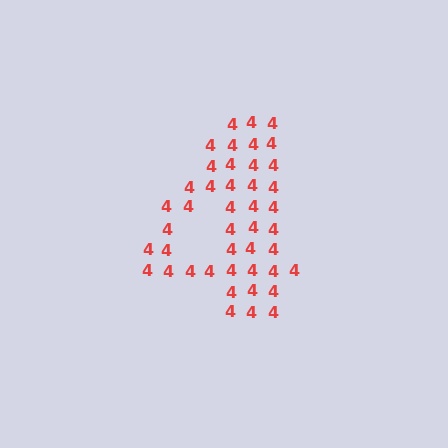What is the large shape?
The large shape is the digit 4.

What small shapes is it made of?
It is made of small digit 4's.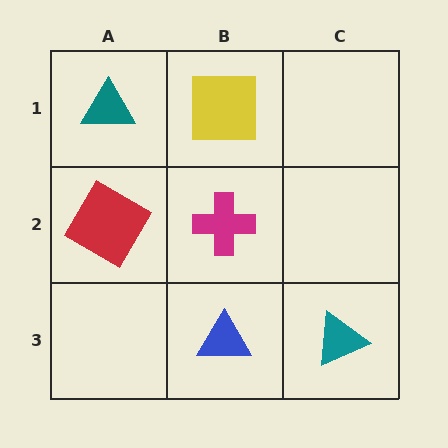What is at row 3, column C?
A teal triangle.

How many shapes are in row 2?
2 shapes.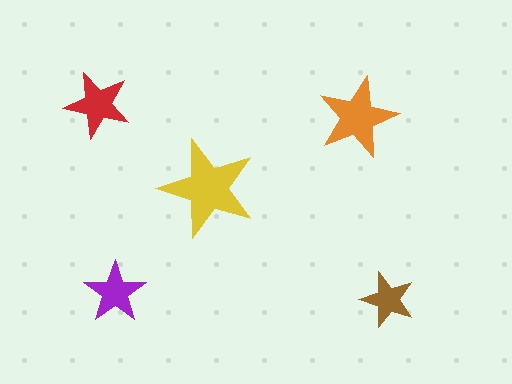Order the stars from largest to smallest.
the yellow one, the orange one, the red one, the purple one, the brown one.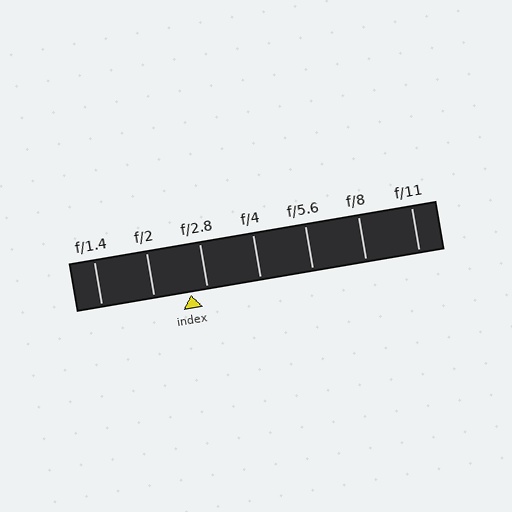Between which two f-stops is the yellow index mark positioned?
The index mark is between f/2 and f/2.8.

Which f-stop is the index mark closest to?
The index mark is closest to f/2.8.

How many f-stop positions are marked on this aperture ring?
There are 7 f-stop positions marked.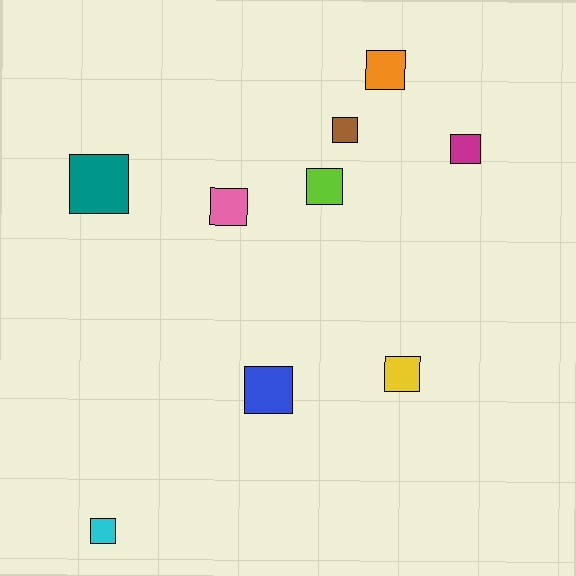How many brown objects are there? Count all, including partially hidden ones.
There is 1 brown object.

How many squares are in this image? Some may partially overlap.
There are 9 squares.